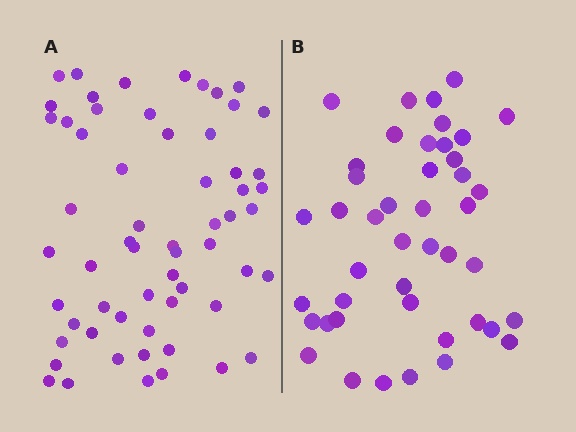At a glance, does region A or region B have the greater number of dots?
Region A (the left region) has more dots.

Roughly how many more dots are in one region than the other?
Region A has approximately 15 more dots than region B.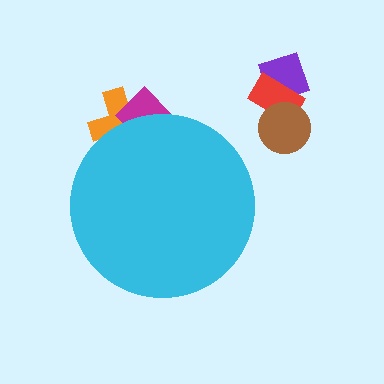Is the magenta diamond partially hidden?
Yes, the magenta diamond is partially hidden behind the cyan circle.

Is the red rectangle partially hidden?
No, the red rectangle is fully visible.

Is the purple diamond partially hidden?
No, the purple diamond is fully visible.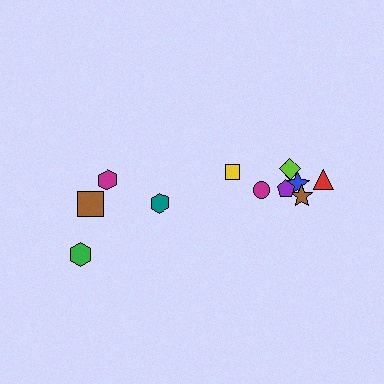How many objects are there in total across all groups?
There are 12 objects.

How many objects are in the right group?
There are 8 objects.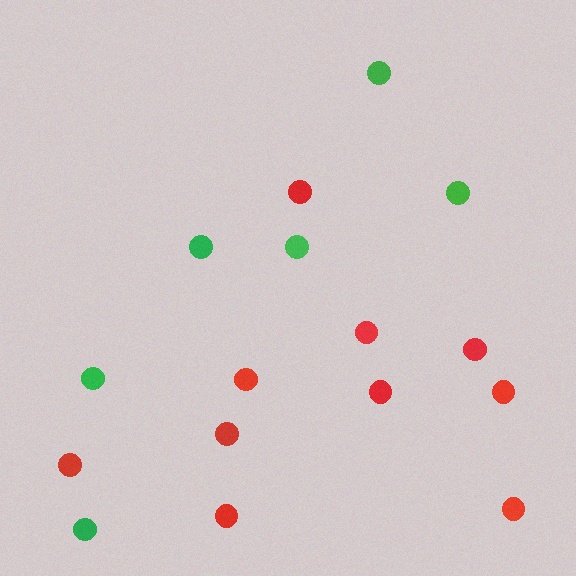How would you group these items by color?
There are 2 groups: one group of red circles (10) and one group of green circles (6).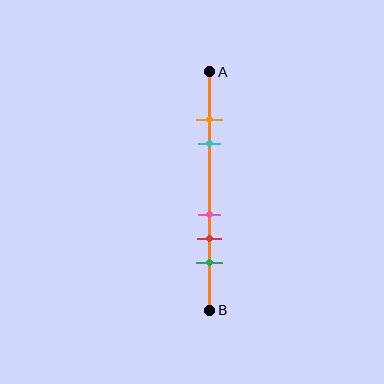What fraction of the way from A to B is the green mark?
The green mark is approximately 80% (0.8) of the way from A to B.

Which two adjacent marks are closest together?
The orange and cyan marks are the closest adjacent pair.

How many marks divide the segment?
There are 5 marks dividing the segment.